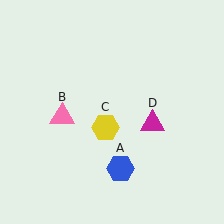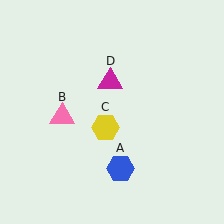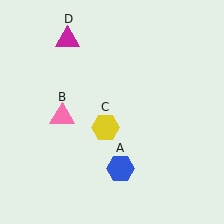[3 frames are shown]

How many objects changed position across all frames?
1 object changed position: magenta triangle (object D).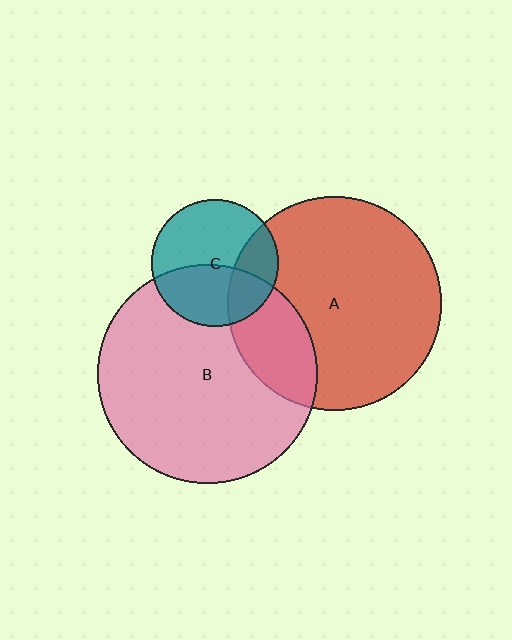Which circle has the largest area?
Circle B (pink).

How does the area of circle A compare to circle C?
Approximately 2.8 times.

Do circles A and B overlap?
Yes.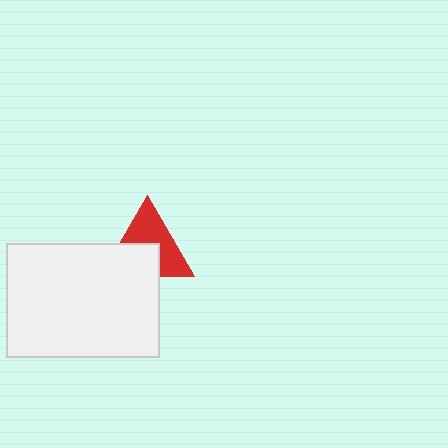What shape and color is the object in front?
The object in front is a white rectangle.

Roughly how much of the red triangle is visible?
About half of it is visible (roughly 57%).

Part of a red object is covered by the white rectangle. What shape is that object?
It is a triangle.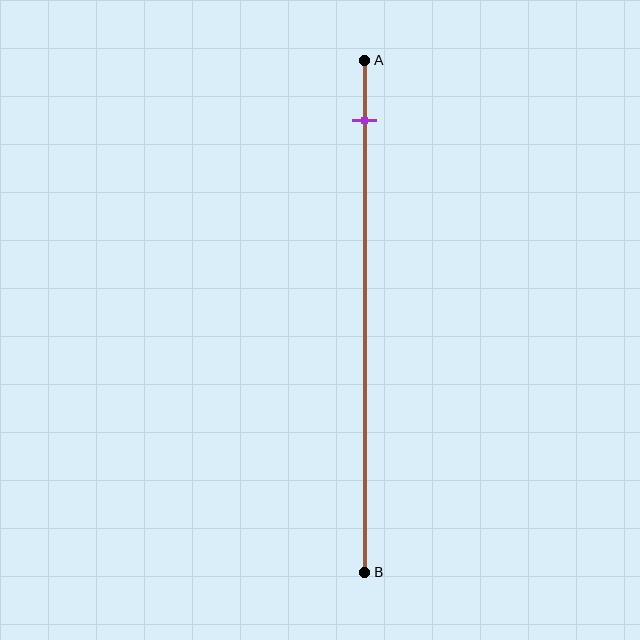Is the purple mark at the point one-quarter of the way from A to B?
No, the mark is at about 10% from A, not at the 25% one-quarter point.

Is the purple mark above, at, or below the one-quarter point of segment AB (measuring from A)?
The purple mark is above the one-quarter point of segment AB.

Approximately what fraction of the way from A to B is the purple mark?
The purple mark is approximately 10% of the way from A to B.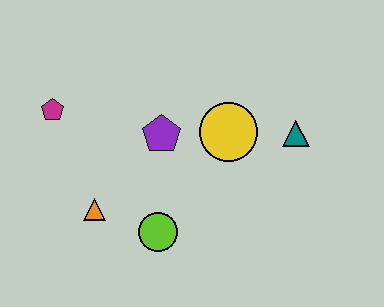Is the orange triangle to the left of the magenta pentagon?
No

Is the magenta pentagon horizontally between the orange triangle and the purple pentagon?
No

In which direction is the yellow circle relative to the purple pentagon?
The yellow circle is to the right of the purple pentagon.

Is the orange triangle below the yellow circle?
Yes